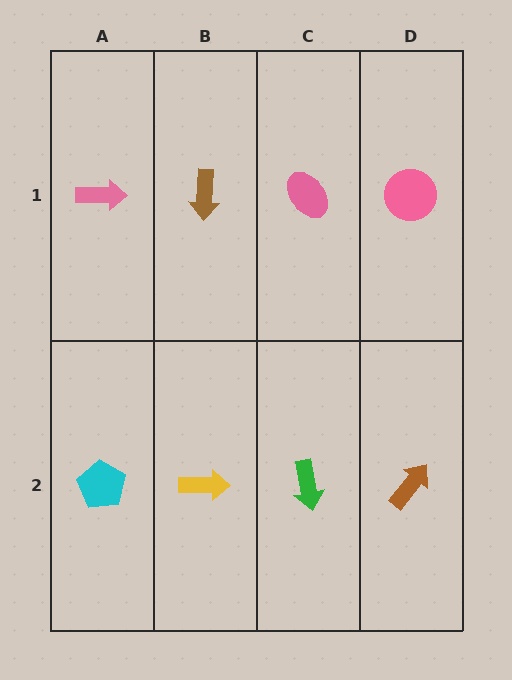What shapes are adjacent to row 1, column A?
A cyan pentagon (row 2, column A), a brown arrow (row 1, column B).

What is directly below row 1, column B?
A yellow arrow.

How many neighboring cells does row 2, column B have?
3.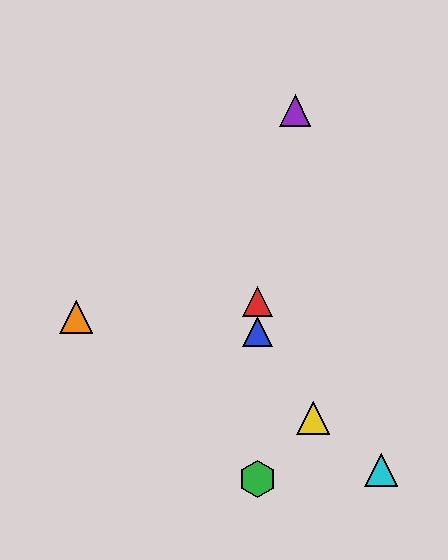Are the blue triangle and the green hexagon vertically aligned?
Yes, both are at x≈258.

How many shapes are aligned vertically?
3 shapes (the red triangle, the blue triangle, the green hexagon) are aligned vertically.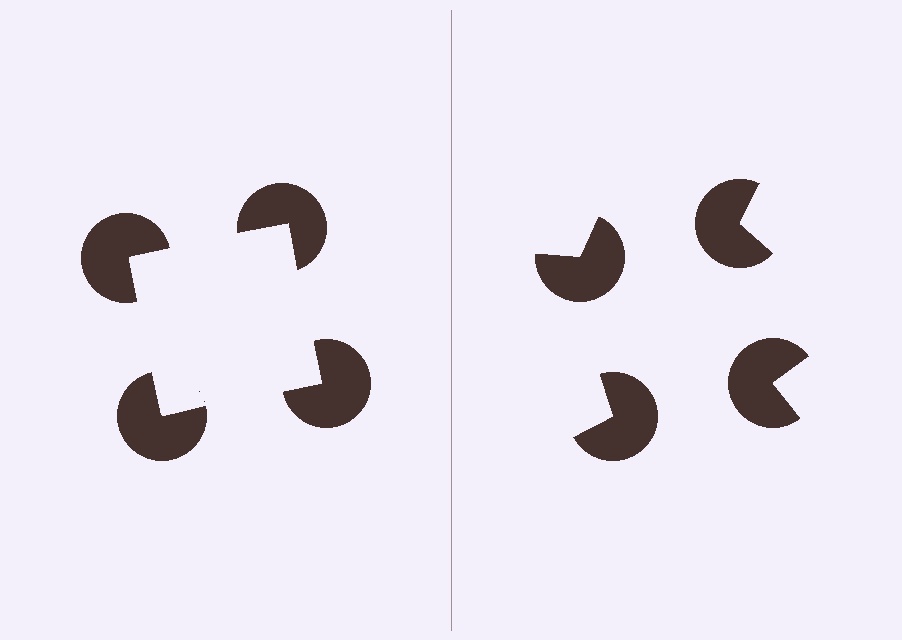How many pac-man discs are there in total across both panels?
8 — 4 on each side.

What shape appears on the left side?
An illusory square.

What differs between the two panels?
The pac-man discs are positioned identically on both sides; only the wedge orientations differ. On the left they align to a square; on the right they are misaligned.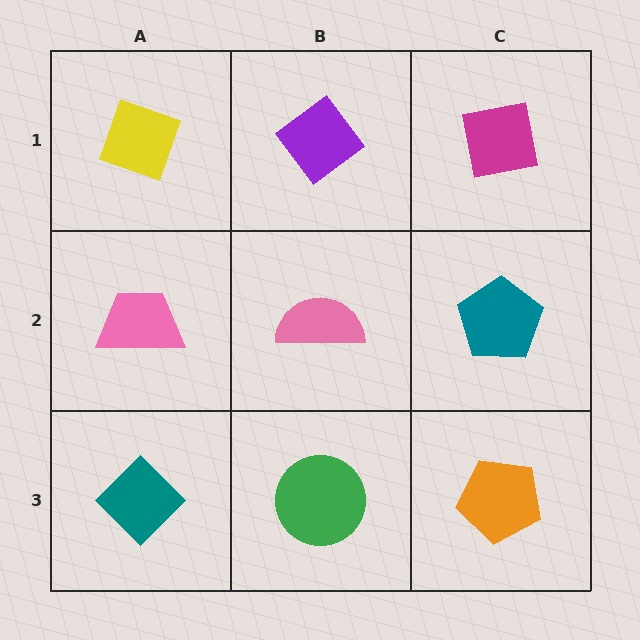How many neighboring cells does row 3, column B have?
3.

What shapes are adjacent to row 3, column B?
A pink semicircle (row 2, column B), a teal diamond (row 3, column A), an orange pentagon (row 3, column C).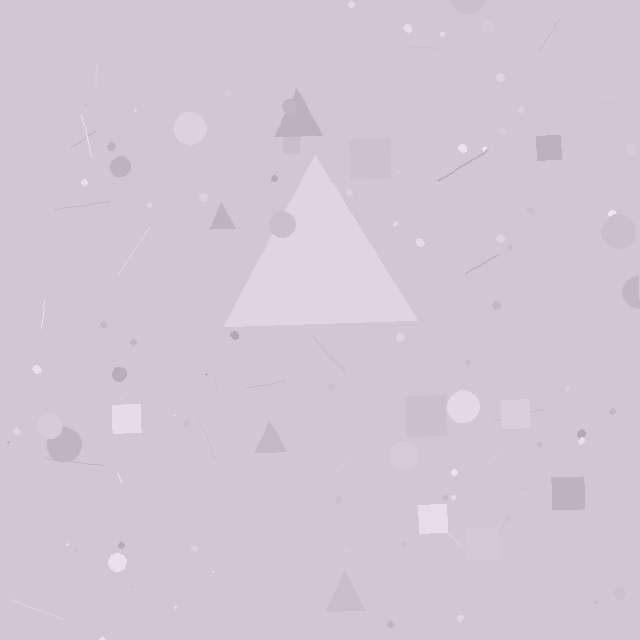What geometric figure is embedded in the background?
A triangle is embedded in the background.